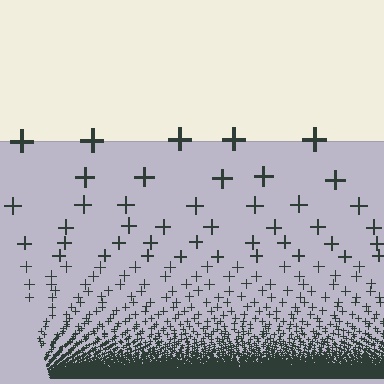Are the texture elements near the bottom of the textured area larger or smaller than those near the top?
Smaller. The gradient is inverted — elements near the bottom are smaller and denser.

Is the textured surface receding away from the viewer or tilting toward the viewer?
The surface appears to tilt toward the viewer. Texture elements get larger and sparser toward the top.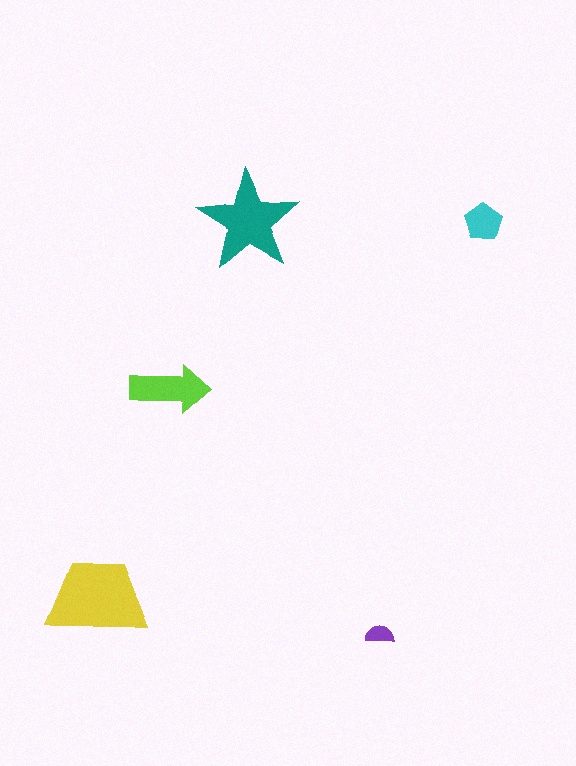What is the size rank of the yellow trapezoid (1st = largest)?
1st.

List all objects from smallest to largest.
The purple semicircle, the cyan pentagon, the lime arrow, the teal star, the yellow trapezoid.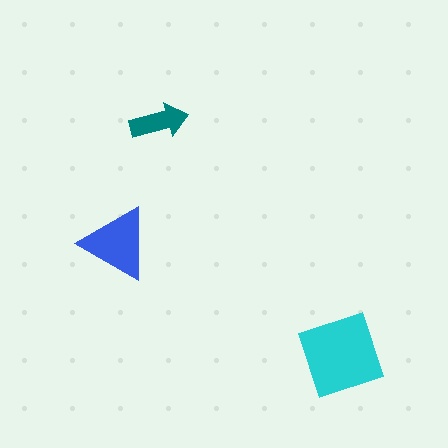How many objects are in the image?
There are 3 objects in the image.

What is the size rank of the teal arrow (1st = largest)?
3rd.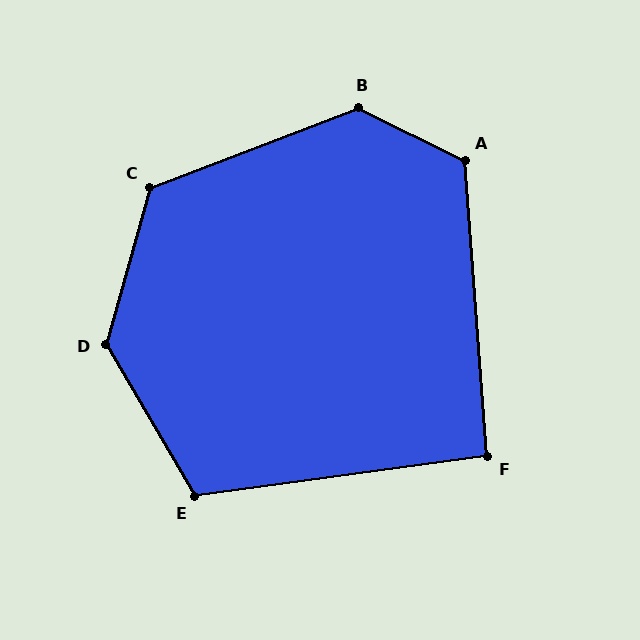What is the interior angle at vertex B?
Approximately 133 degrees (obtuse).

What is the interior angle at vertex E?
Approximately 113 degrees (obtuse).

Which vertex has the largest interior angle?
D, at approximately 134 degrees.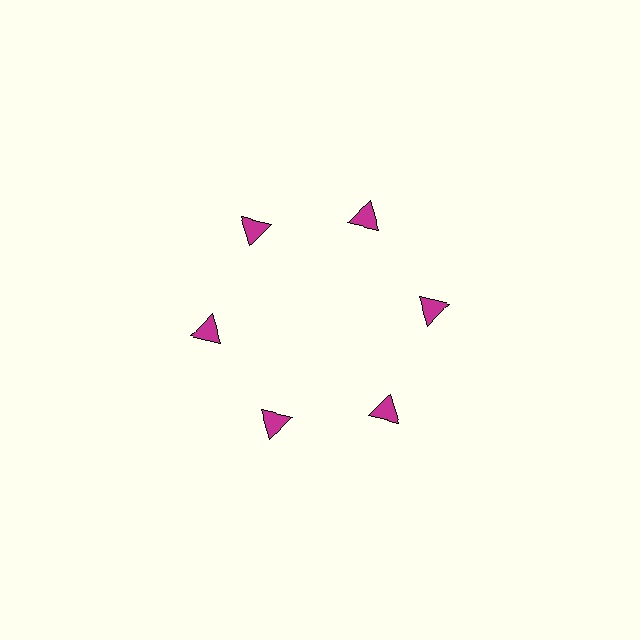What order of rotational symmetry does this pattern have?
This pattern has 6-fold rotational symmetry.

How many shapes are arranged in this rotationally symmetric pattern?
There are 6 shapes, arranged in 6 groups of 1.